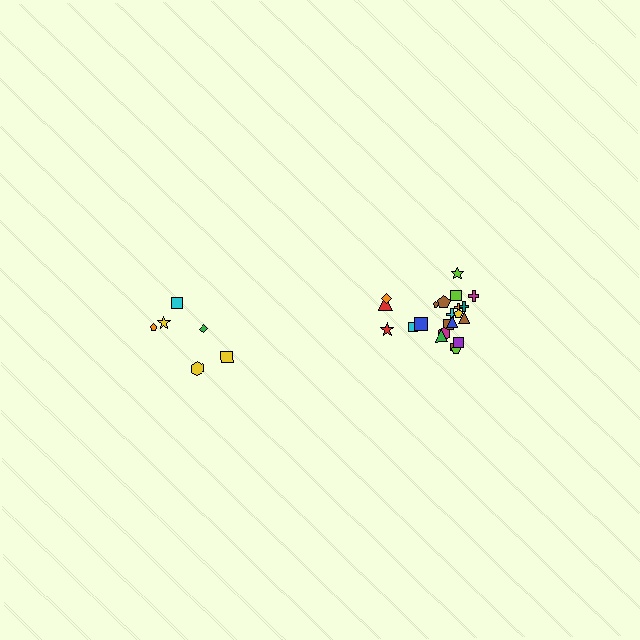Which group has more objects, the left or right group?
The right group.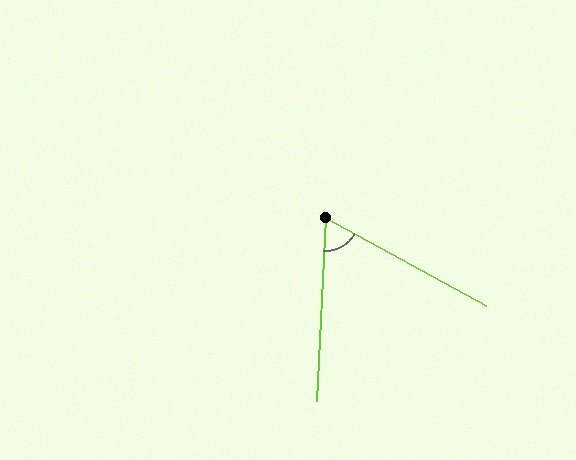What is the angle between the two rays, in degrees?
Approximately 64 degrees.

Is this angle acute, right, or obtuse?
It is acute.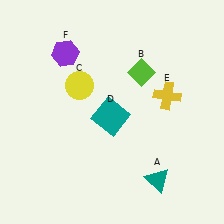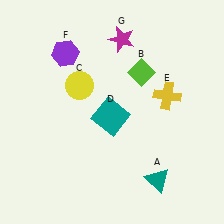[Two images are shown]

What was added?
A magenta star (G) was added in Image 2.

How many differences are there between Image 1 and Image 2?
There is 1 difference between the two images.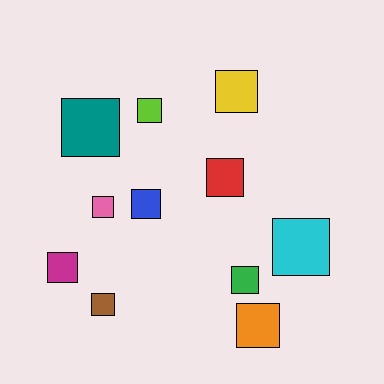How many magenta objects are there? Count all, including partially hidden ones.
There is 1 magenta object.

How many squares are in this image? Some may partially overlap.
There are 11 squares.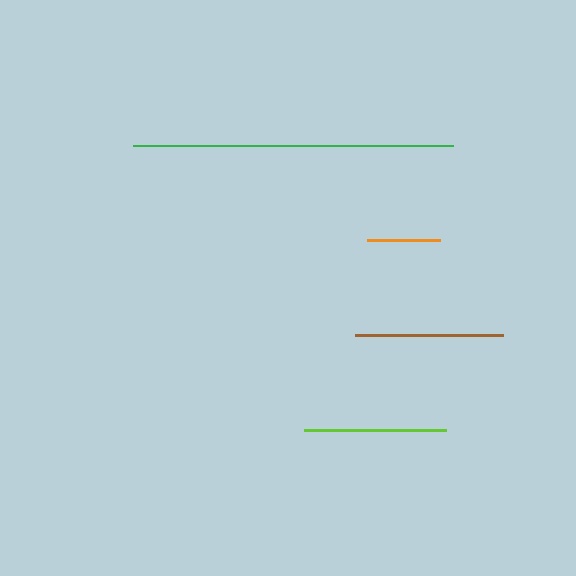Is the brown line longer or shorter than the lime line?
The brown line is longer than the lime line.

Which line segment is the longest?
The green line is the longest at approximately 320 pixels.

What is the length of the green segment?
The green segment is approximately 320 pixels long.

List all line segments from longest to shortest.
From longest to shortest: green, brown, lime, orange.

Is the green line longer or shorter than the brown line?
The green line is longer than the brown line.